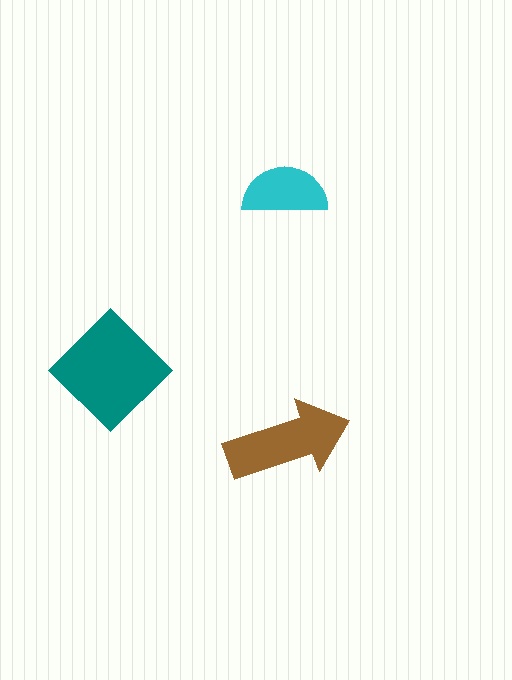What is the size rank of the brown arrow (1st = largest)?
2nd.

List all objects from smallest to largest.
The cyan semicircle, the brown arrow, the teal diamond.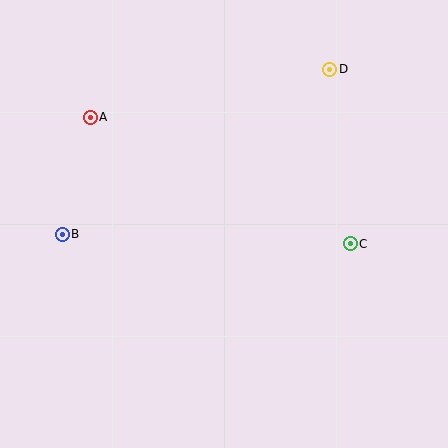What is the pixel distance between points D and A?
The distance between D and A is 244 pixels.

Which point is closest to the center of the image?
Point C at (350, 244) is closest to the center.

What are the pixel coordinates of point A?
Point A is at (90, 117).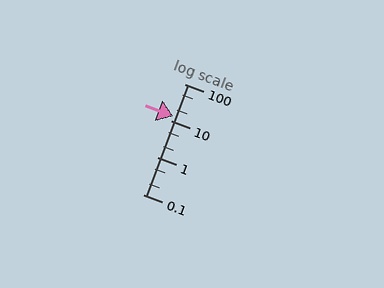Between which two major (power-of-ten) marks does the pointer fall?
The pointer is between 10 and 100.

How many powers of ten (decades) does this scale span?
The scale spans 3 decades, from 0.1 to 100.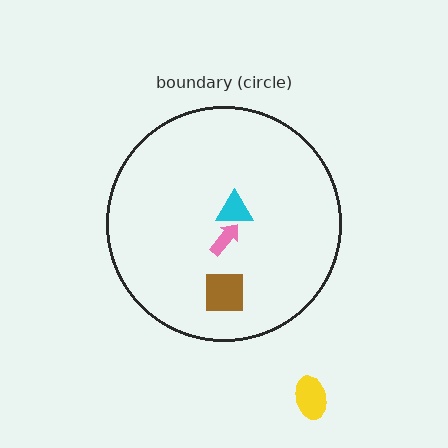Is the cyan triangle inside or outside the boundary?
Inside.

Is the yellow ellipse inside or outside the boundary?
Outside.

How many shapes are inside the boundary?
3 inside, 1 outside.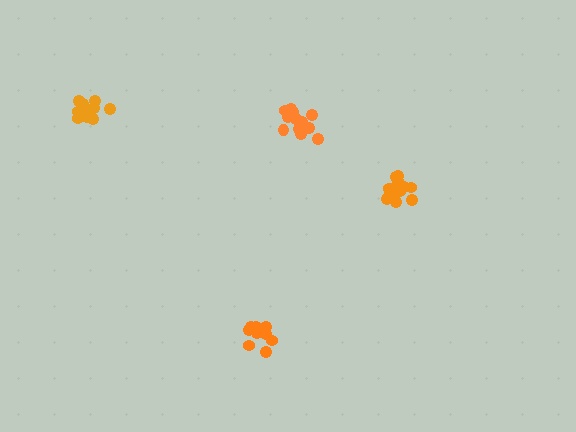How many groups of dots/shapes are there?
There are 4 groups.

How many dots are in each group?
Group 1: 13 dots, Group 2: 12 dots, Group 3: 10 dots, Group 4: 15 dots (50 total).